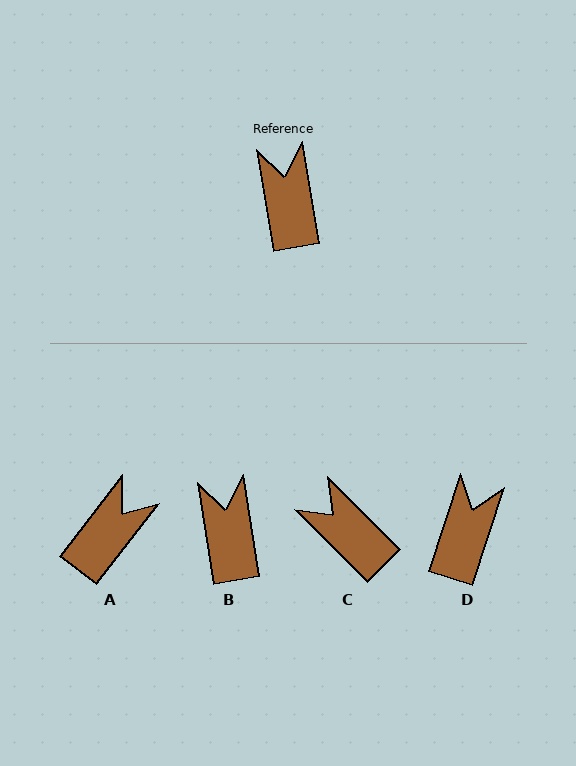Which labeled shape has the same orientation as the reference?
B.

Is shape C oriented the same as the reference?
No, it is off by about 36 degrees.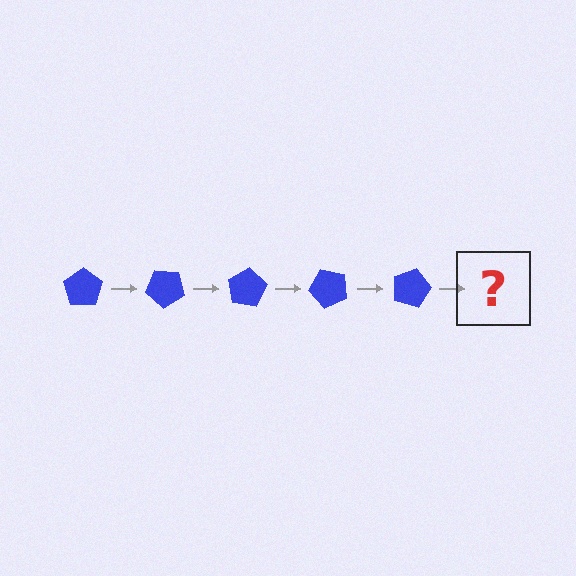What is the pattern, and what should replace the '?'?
The pattern is that the pentagon rotates 40 degrees each step. The '?' should be a blue pentagon rotated 200 degrees.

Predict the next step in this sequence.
The next step is a blue pentagon rotated 200 degrees.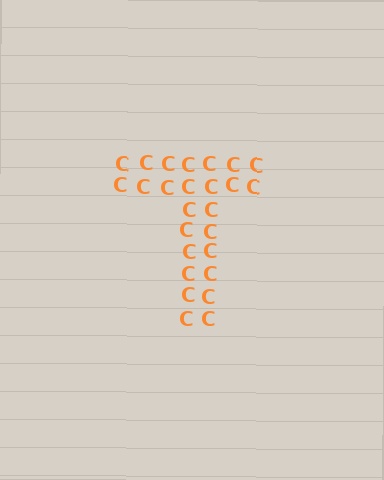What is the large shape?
The large shape is the letter T.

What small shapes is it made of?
It is made of small letter C's.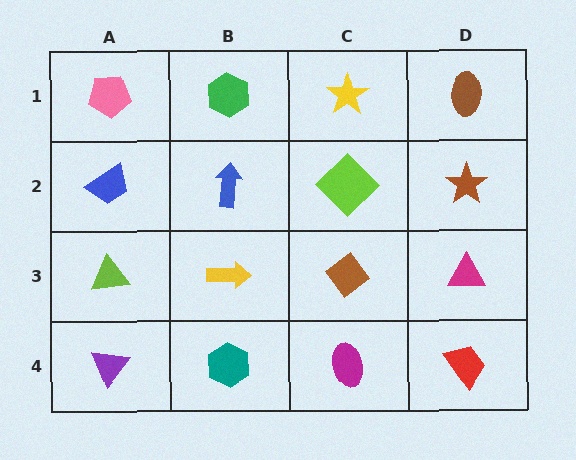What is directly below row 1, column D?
A brown star.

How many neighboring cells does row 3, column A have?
3.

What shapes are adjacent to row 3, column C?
A lime diamond (row 2, column C), a magenta ellipse (row 4, column C), a yellow arrow (row 3, column B), a magenta triangle (row 3, column D).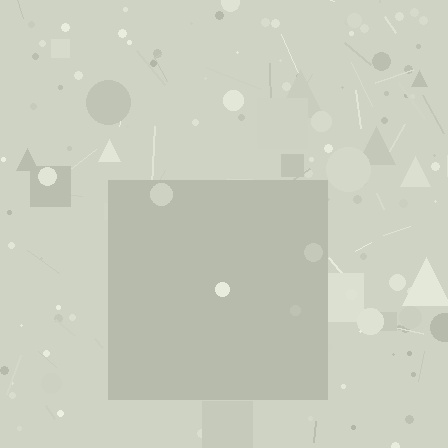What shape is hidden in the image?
A square is hidden in the image.